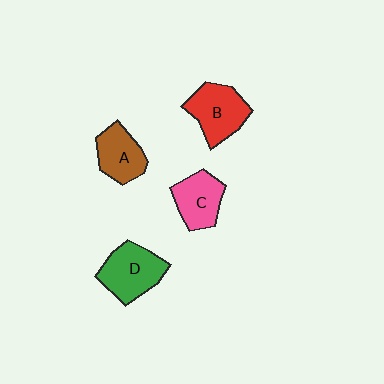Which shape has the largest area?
Shape D (green).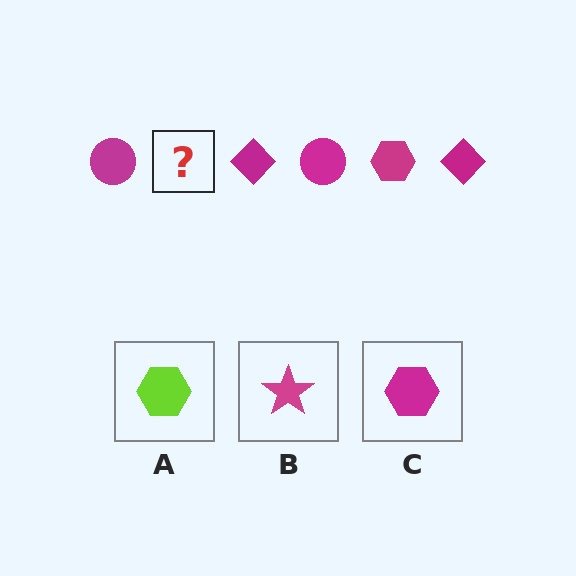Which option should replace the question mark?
Option C.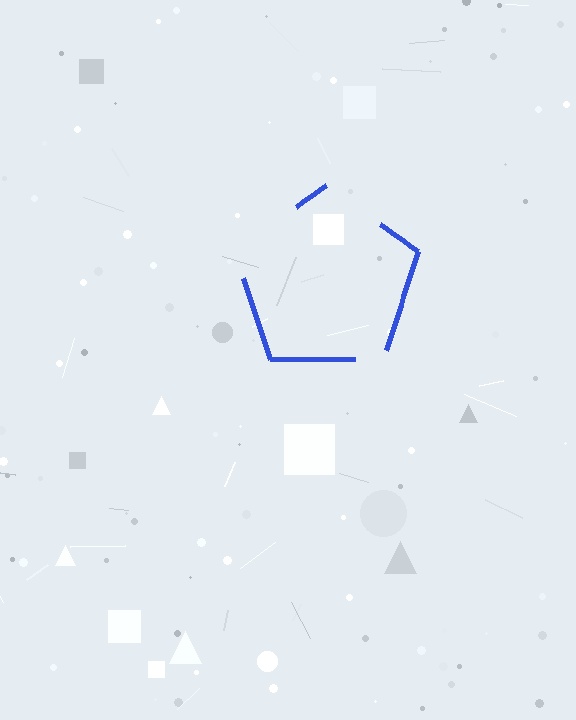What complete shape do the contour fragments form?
The contour fragments form a pentagon.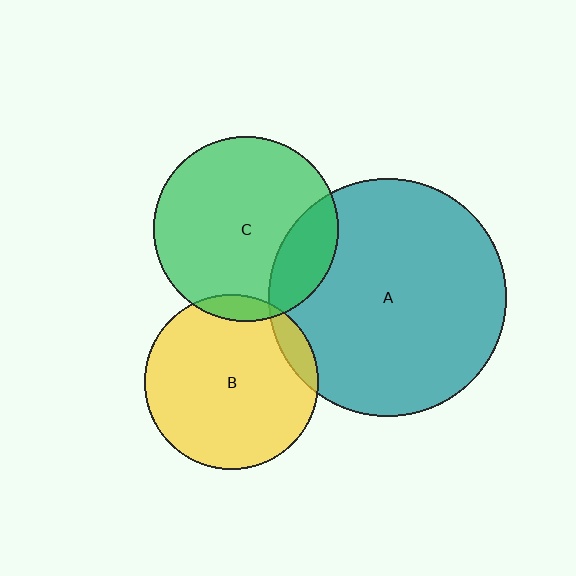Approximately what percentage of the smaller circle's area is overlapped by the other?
Approximately 20%.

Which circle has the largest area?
Circle A (teal).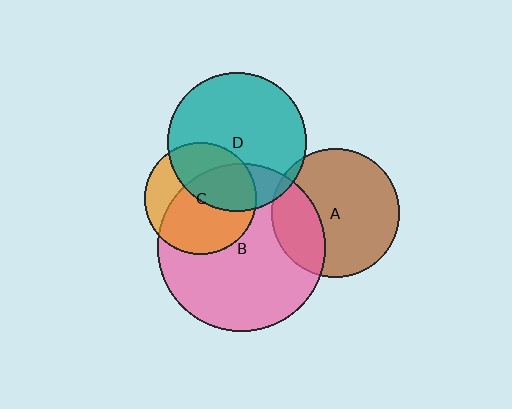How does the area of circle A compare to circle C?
Approximately 1.3 times.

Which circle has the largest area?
Circle B (pink).